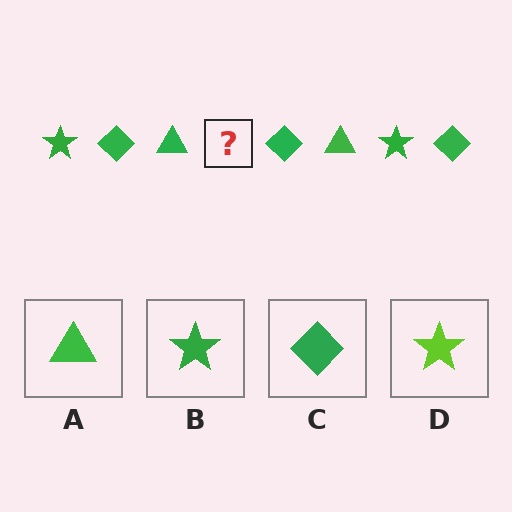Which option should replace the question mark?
Option B.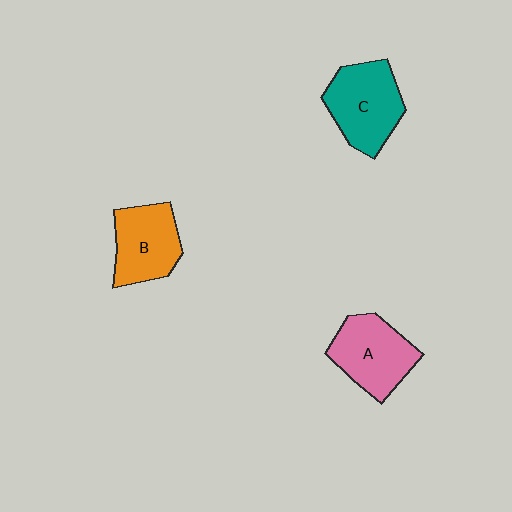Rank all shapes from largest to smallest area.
From largest to smallest: C (teal), A (pink), B (orange).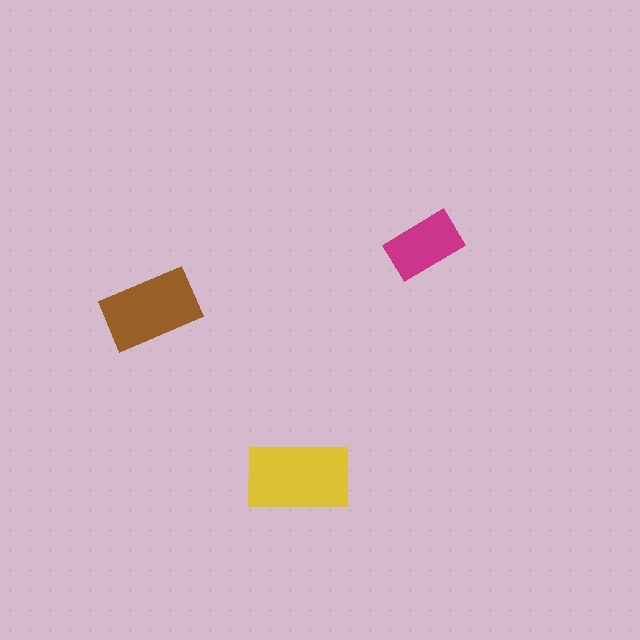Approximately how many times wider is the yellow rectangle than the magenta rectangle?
About 1.5 times wider.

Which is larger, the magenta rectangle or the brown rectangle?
The brown one.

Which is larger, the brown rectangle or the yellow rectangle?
The yellow one.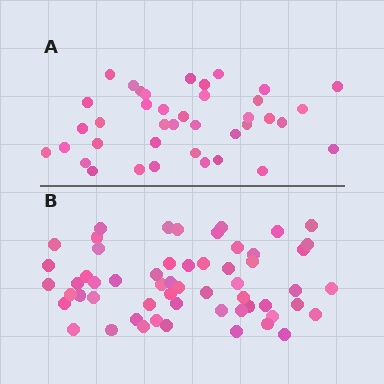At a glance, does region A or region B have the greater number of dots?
Region B (the bottom region) has more dots.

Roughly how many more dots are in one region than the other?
Region B has approximately 20 more dots than region A.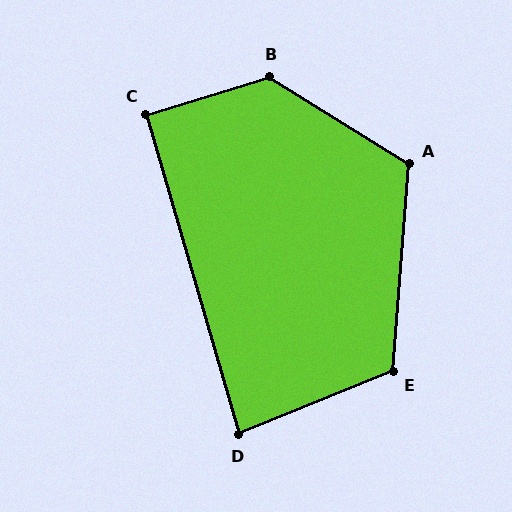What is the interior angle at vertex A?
Approximately 117 degrees (obtuse).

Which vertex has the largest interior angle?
B, at approximately 132 degrees.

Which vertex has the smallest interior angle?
D, at approximately 84 degrees.